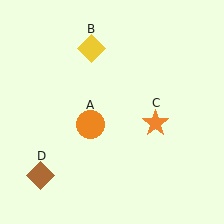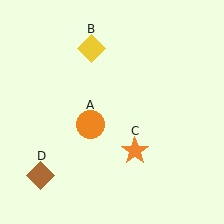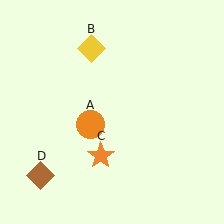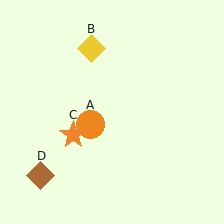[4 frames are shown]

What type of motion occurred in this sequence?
The orange star (object C) rotated clockwise around the center of the scene.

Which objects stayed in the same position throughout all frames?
Orange circle (object A) and yellow diamond (object B) and brown diamond (object D) remained stationary.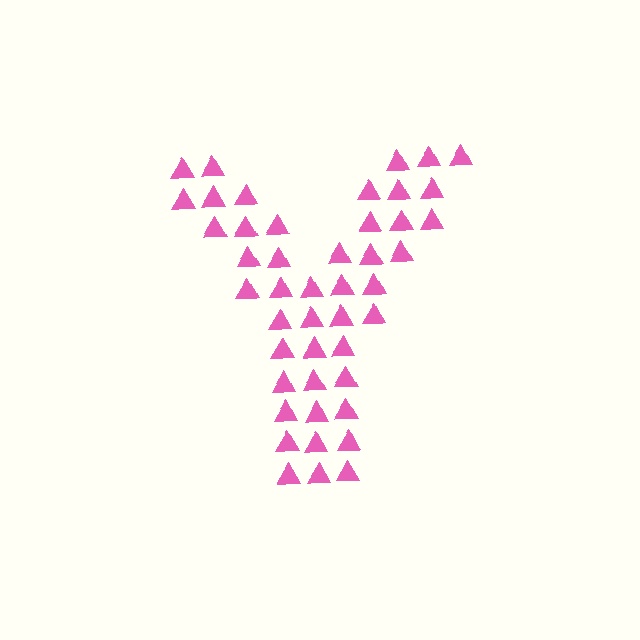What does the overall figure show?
The overall figure shows the letter Y.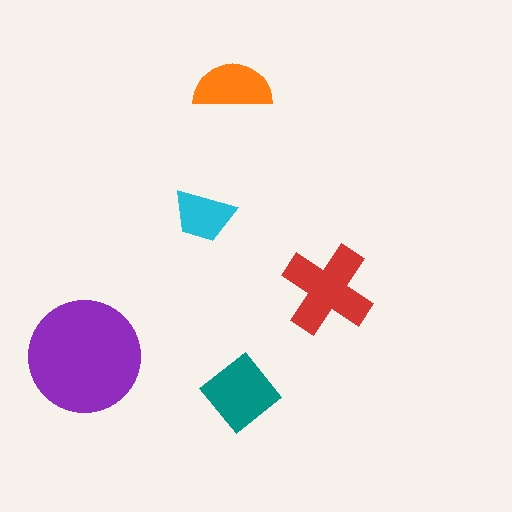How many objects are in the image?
There are 5 objects in the image.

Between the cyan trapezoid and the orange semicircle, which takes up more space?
The orange semicircle.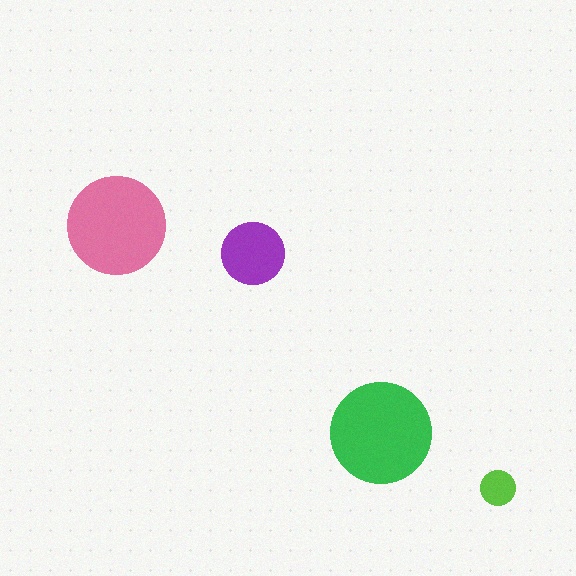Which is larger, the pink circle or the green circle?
The green one.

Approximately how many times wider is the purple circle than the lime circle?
About 2 times wider.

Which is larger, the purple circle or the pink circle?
The pink one.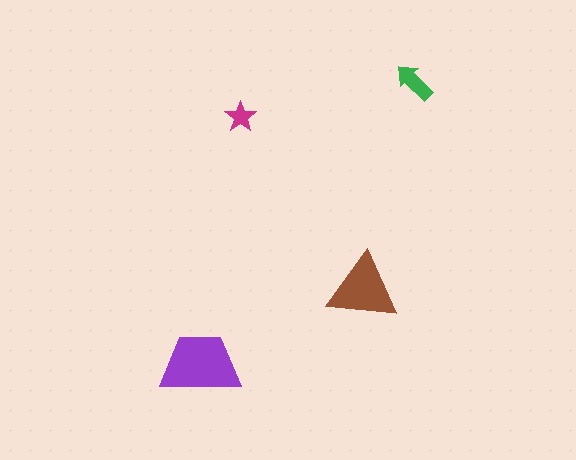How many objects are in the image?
There are 4 objects in the image.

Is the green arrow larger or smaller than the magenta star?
Larger.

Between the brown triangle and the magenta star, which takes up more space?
The brown triangle.